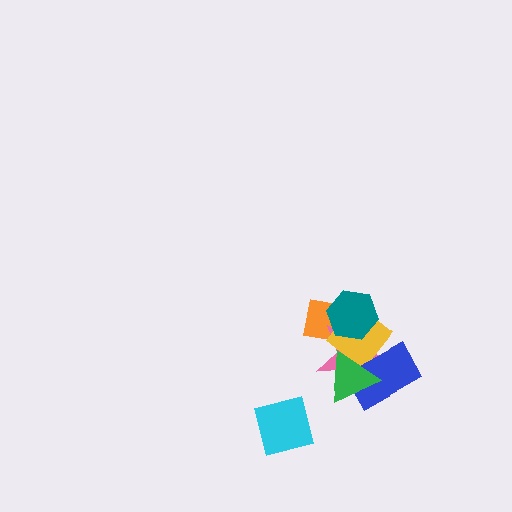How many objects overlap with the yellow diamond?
5 objects overlap with the yellow diamond.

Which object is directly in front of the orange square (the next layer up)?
The pink star is directly in front of the orange square.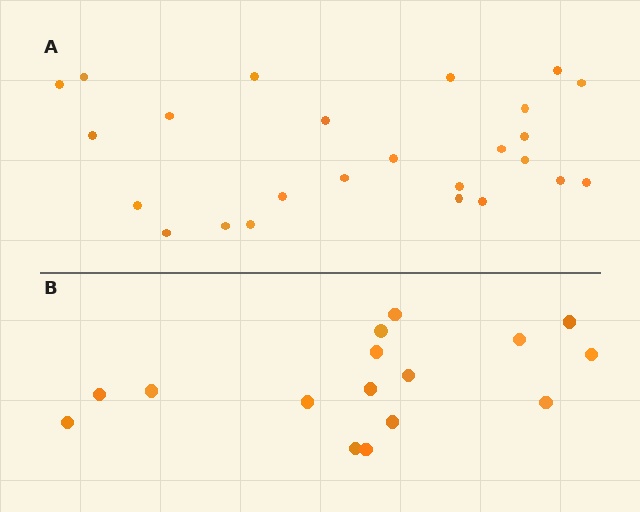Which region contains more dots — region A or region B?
Region A (the top region) has more dots.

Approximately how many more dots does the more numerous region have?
Region A has roughly 8 or so more dots than region B.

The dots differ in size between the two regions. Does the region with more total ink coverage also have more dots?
No. Region B has more total ink coverage because its dots are larger, but region A actually contains more individual dots. Total area can be misleading — the number of items is what matters here.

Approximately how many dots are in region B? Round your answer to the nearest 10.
About 20 dots. (The exact count is 16, which rounds to 20.)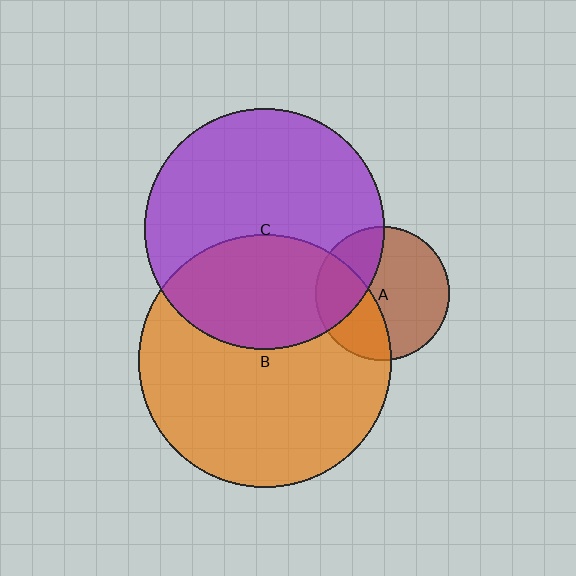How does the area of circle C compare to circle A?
Approximately 3.2 times.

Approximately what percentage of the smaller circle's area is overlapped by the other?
Approximately 35%.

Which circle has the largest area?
Circle B (orange).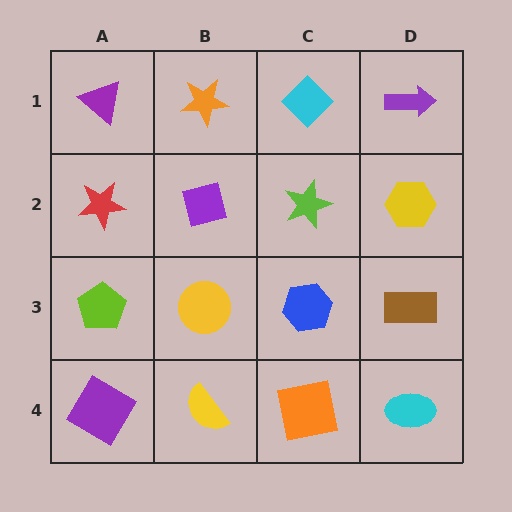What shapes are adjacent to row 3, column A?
A red star (row 2, column A), a purple diamond (row 4, column A), a yellow circle (row 3, column B).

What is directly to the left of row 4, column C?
A yellow semicircle.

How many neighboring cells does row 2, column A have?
3.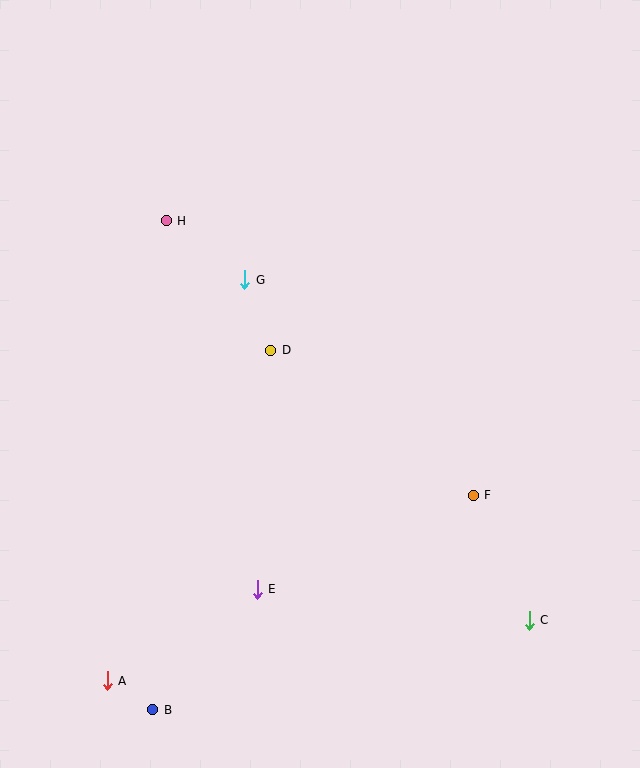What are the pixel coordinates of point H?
Point H is at (166, 221).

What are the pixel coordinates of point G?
Point G is at (245, 280).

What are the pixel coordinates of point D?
Point D is at (271, 350).